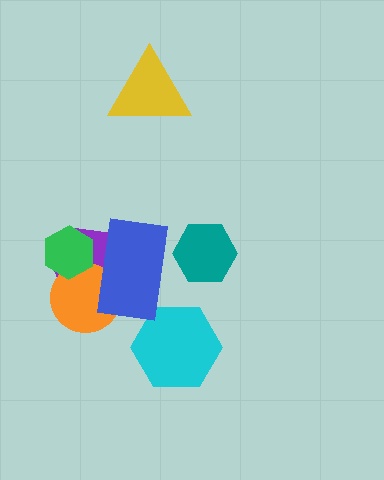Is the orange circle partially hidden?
Yes, it is partially covered by another shape.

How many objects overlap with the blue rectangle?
3 objects overlap with the blue rectangle.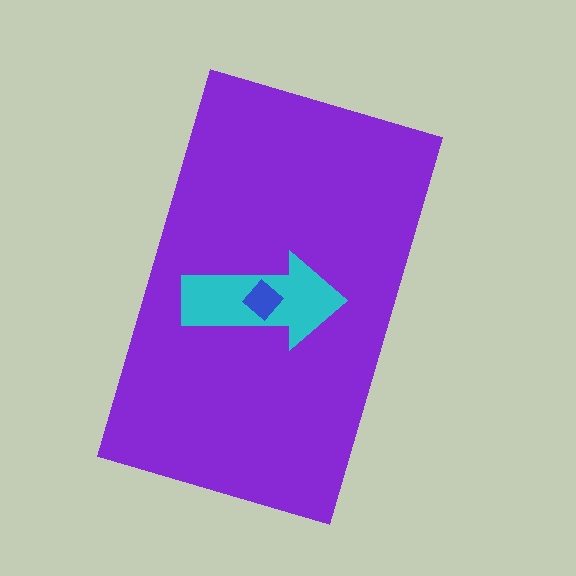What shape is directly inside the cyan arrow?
The blue diamond.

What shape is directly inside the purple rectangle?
The cyan arrow.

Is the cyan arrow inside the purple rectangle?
Yes.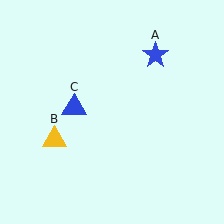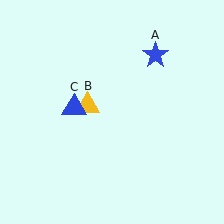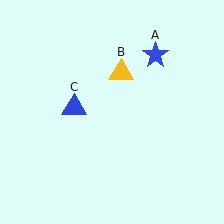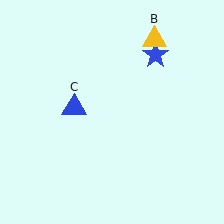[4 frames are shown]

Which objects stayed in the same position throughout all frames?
Blue star (object A) and blue triangle (object C) remained stationary.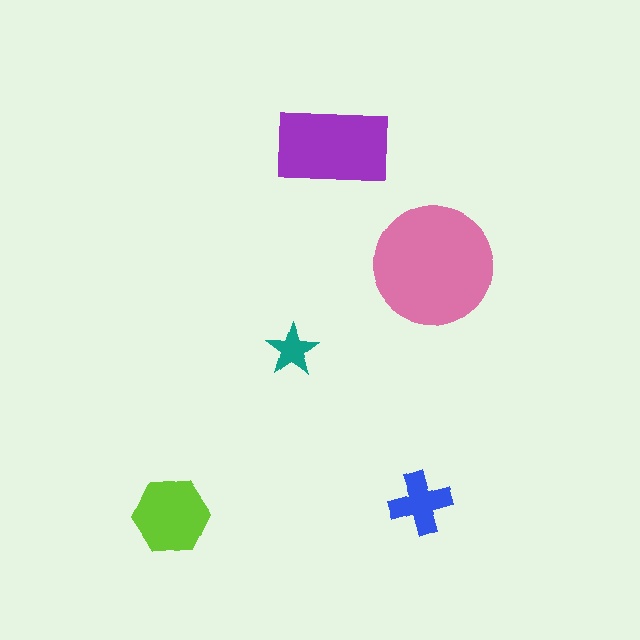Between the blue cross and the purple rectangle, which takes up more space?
The purple rectangle.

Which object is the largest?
The pink circle.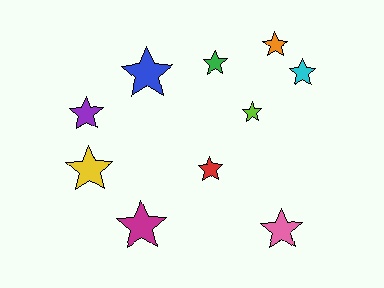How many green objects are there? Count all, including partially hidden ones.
There is 1 green object.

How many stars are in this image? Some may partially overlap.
There are 10 stars.